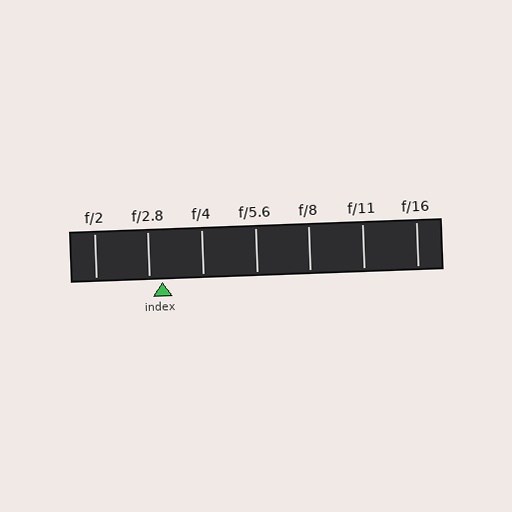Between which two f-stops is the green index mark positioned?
The index mark is between f/2.8 and f/4.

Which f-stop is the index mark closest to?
The index mark is closest to f/2.8.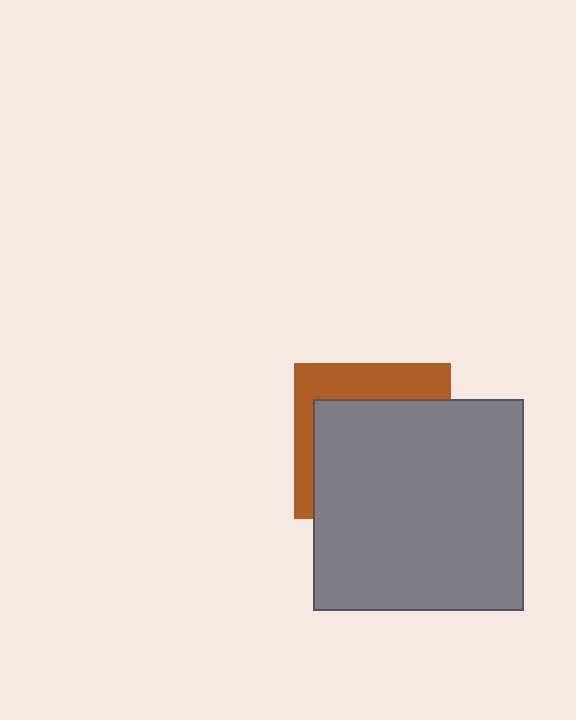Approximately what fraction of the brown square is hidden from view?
Roughly 67% of the brown square is hidden behind the gray square.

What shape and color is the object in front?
The object in front is a gray square.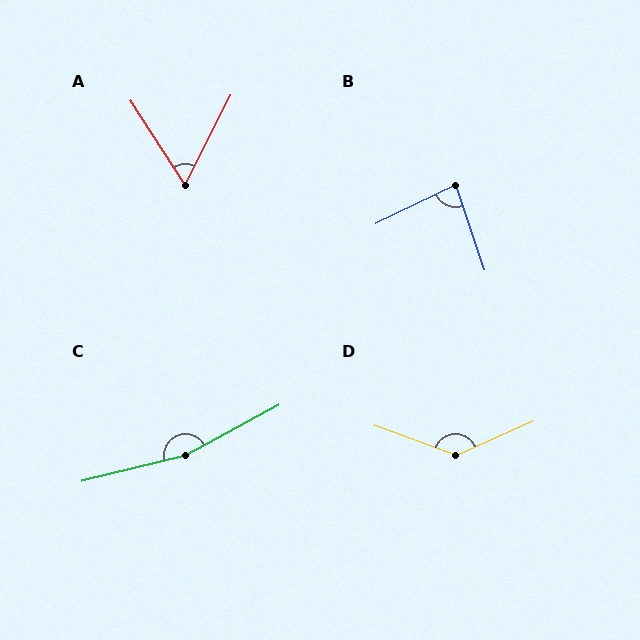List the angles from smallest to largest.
A (59°), B (83°), D (136°), C (166°).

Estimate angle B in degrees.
Approximately 83 degrees.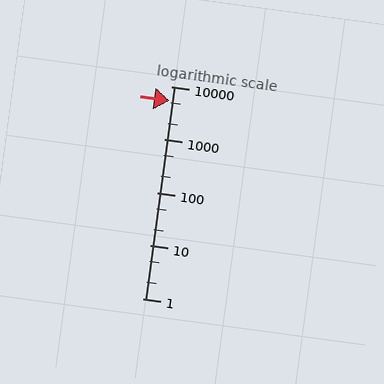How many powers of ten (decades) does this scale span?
The scale spans 4 decades, from 1 to 10000.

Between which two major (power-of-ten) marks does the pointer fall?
The pointer is between 1000 and 10000.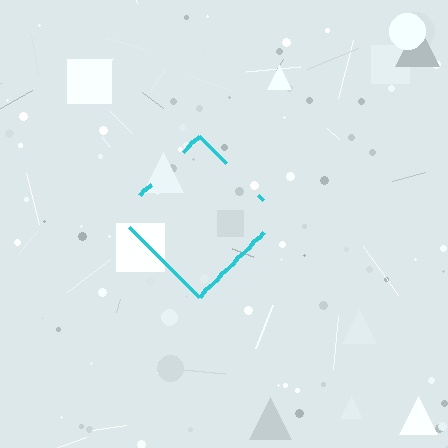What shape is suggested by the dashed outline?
The dashed outline suggests a diamond.